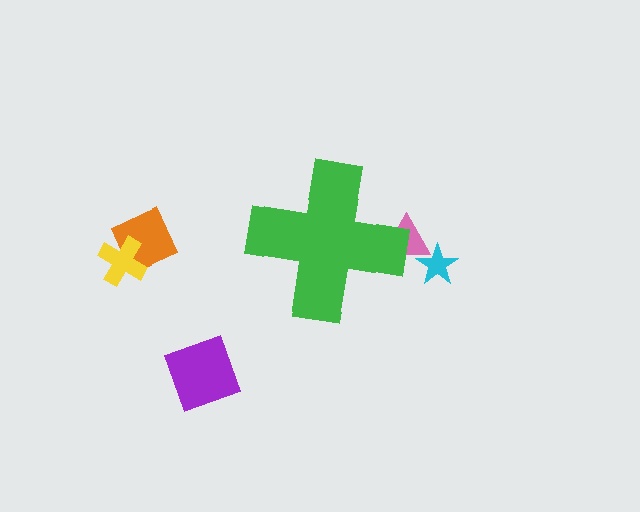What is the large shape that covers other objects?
A green cross.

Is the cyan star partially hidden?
No, the cyan star is fully visible.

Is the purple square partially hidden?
No, the purple square is fully visible.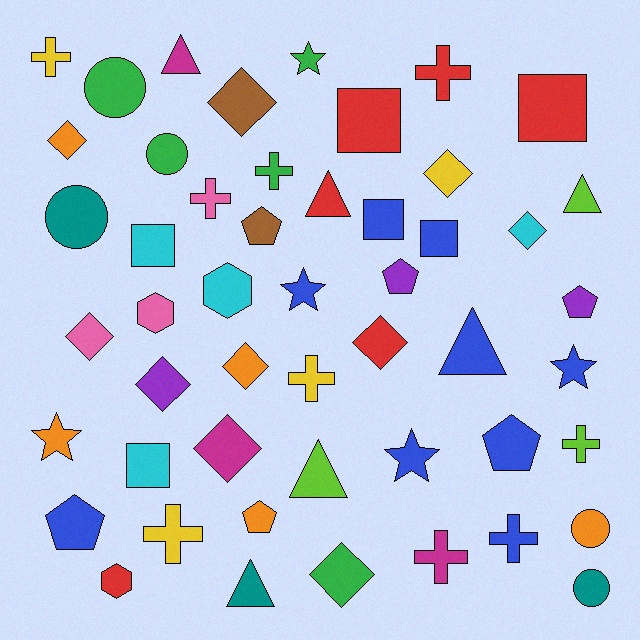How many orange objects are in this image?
There are 5 orange objects.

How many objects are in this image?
There are 50 objects.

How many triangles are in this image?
There are 6 triangles.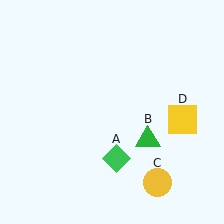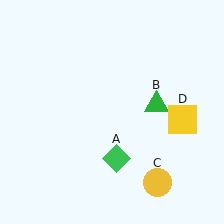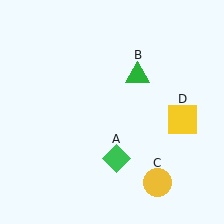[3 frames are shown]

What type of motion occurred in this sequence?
The green triangle (object B) rotated counterclockwise around the center of the scene.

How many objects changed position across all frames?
1 object changed position: green triangle (object B).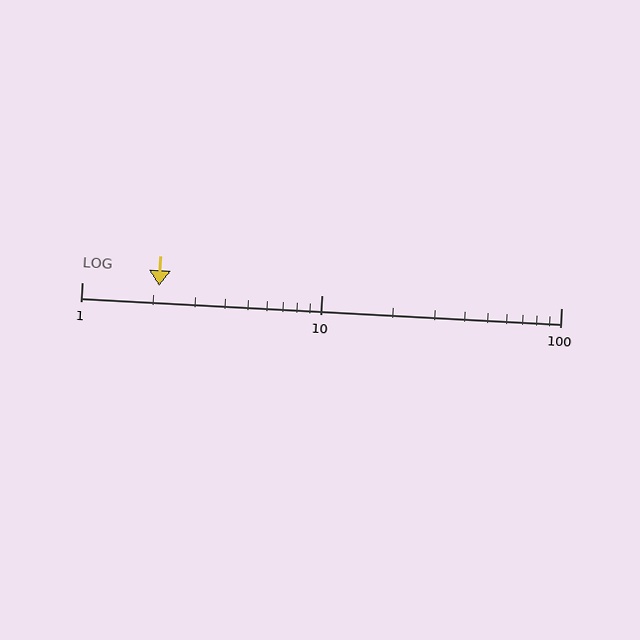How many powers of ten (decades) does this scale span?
The scale spans 2 decades, from 1 to 100.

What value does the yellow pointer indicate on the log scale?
The pointer indicates approximately 2.1.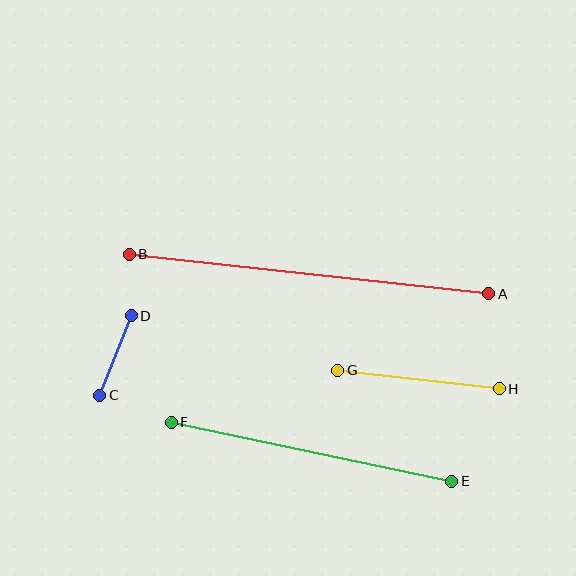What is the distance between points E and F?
The distance is approximately 287 pixels.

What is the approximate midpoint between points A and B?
The midpoint is at approximately (309, 274) pixels.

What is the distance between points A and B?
The distance is approximately 361 pixels.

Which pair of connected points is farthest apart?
Points A and B are farthest apart.